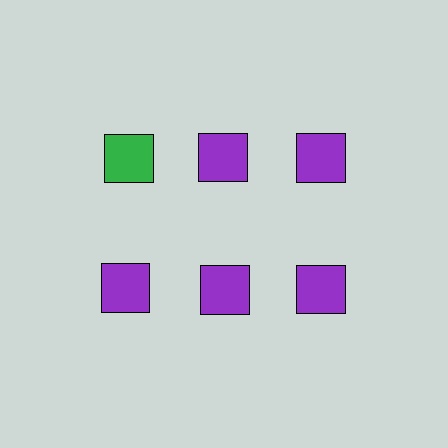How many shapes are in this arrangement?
There are 6 shapes arranged in a grid pattern.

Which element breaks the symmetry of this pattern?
The green square in the top row, leftmost column breaks the symmetry. All other shapes are purple squares.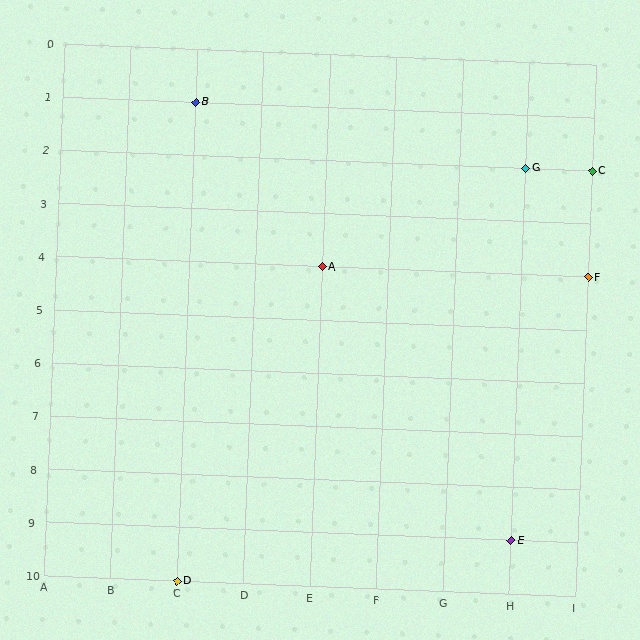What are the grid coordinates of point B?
Point B is at grid coordinates (C, 1).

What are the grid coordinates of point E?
Point E is at grid coordinates (H, 9).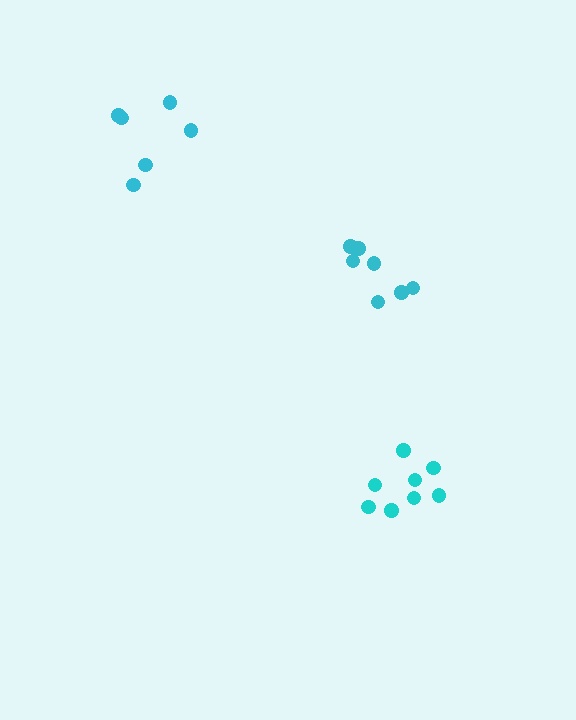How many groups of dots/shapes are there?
There are 3 groups.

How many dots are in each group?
Group 1: 7 dots, Group 2: 8 dots, Group 3: 6 dots (21 total).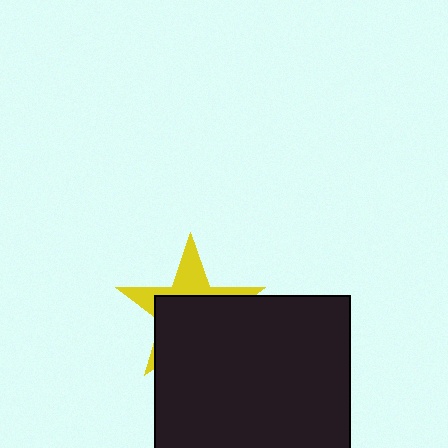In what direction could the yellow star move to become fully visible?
The yellow star could move up. That would shift it out from behind the black square entirely.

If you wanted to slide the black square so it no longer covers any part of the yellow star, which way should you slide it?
Slide it down — that is the most direct way to separate the two shapes.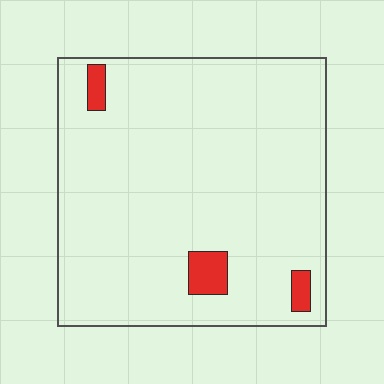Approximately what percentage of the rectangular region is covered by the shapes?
Approximately 5%.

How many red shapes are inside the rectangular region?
3.